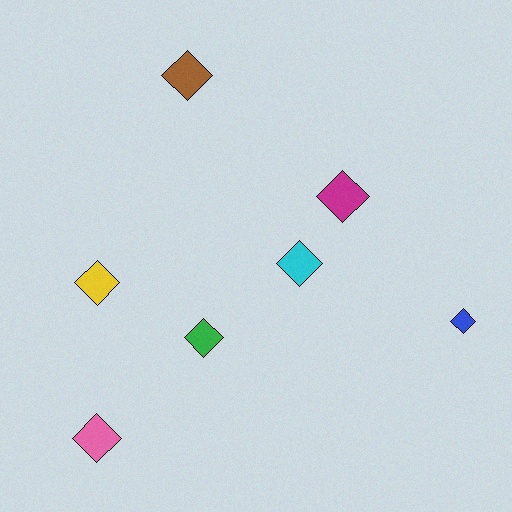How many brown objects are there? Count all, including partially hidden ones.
There is 1 brown object.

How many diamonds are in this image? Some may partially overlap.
There are 7 diamonds.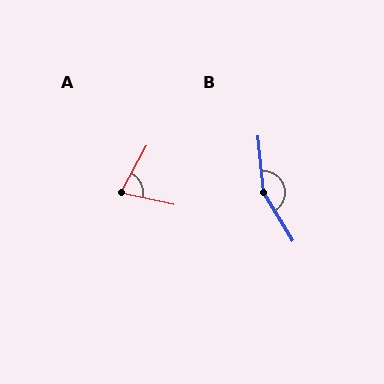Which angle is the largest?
B, at approximately 155 degrees.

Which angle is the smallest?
A, at approximately 74 degrees.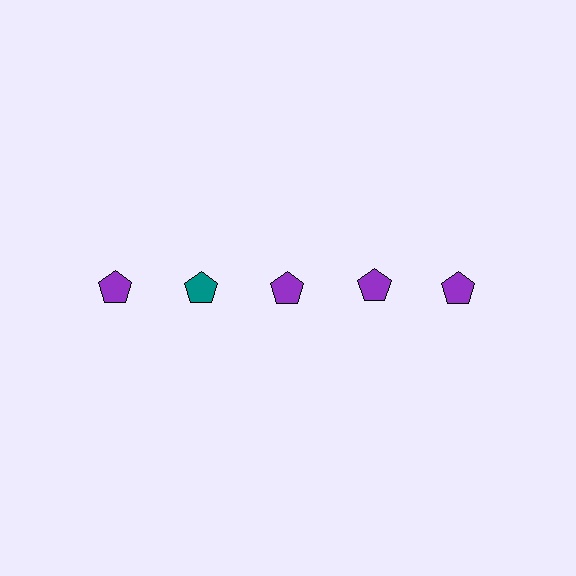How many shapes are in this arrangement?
There are 5 shapes arranged in a grid pattern.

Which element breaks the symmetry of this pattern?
The teal pentagon in the top row, second from left column breaks the symmetry. All other shapes are purple pentagons.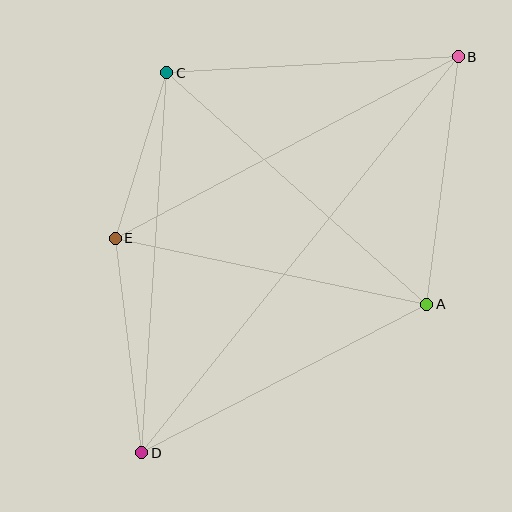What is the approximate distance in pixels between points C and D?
The distance between C and D is approximately 381 pixels.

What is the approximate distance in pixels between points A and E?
The distance between A and E is approximately 318 pixels.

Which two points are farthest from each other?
Points B and D are farthest from each other.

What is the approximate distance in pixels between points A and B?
The distance between A and B is approximately 249 pixels.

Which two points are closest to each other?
Points C and E are closest to each other.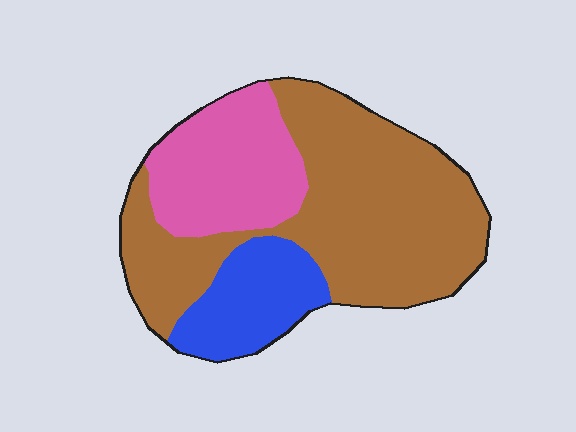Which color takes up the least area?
Blue, at roughly 15%.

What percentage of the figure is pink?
Pink covers roughly 25% of the figure.